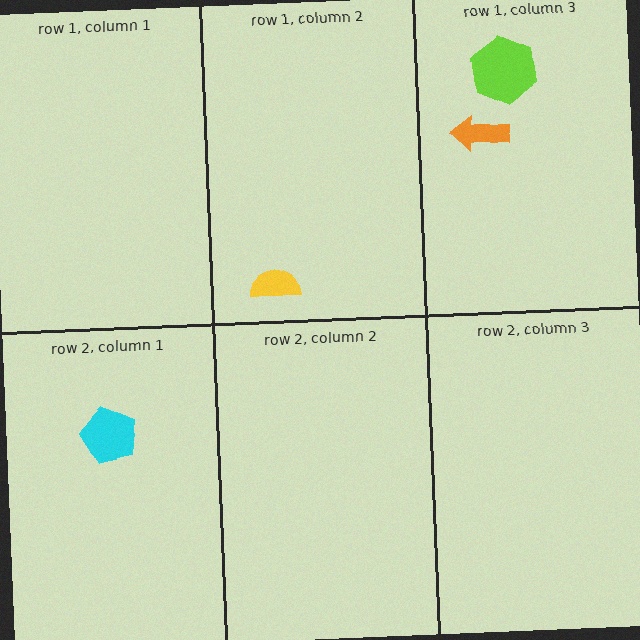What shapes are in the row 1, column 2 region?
The yellow semicircle.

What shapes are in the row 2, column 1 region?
The cyan pentagon.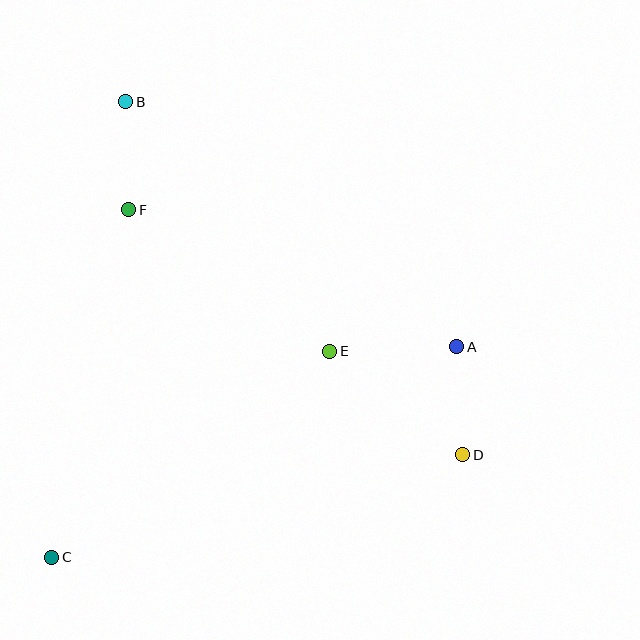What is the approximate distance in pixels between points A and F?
The distance between A and F is approximately 356 pixels.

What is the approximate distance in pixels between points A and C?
The distance between A and C is approximately 457 pixels.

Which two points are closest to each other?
Points B and F are closest to each other.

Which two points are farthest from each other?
Points B and D are farthest from each other.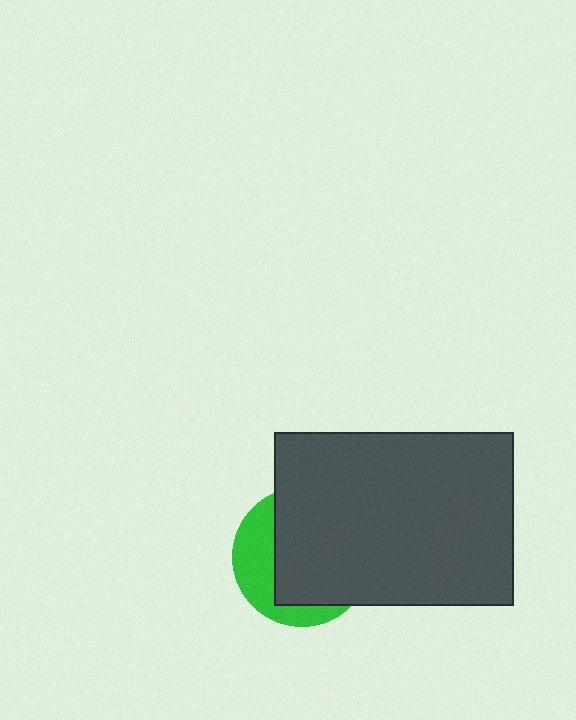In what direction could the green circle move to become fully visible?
The green circle could move left. That would shift it out from behind the dark gray rectangle entirely.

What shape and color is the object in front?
The object in front is a dark gray rectangle.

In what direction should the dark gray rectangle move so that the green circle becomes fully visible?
The dark gray rectangle should move right. That is the shortest direction to clear the overlap and leave the green circle fully visible.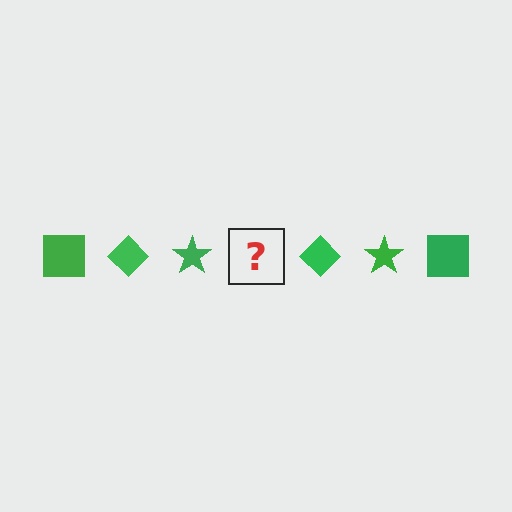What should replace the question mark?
The question mark should be replaced with a green square.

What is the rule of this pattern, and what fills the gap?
The rule is that the pattern cycles through square, diamond, star shapes in green. The gap should be filled with a green square.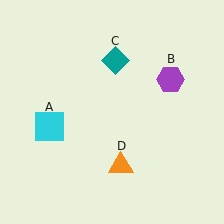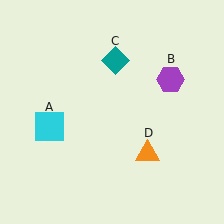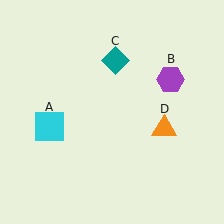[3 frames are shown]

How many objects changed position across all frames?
1 object changed position: orange triangle (object D).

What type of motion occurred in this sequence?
The orange triangle (object D) rotated counterclockwise around the center of the scene.